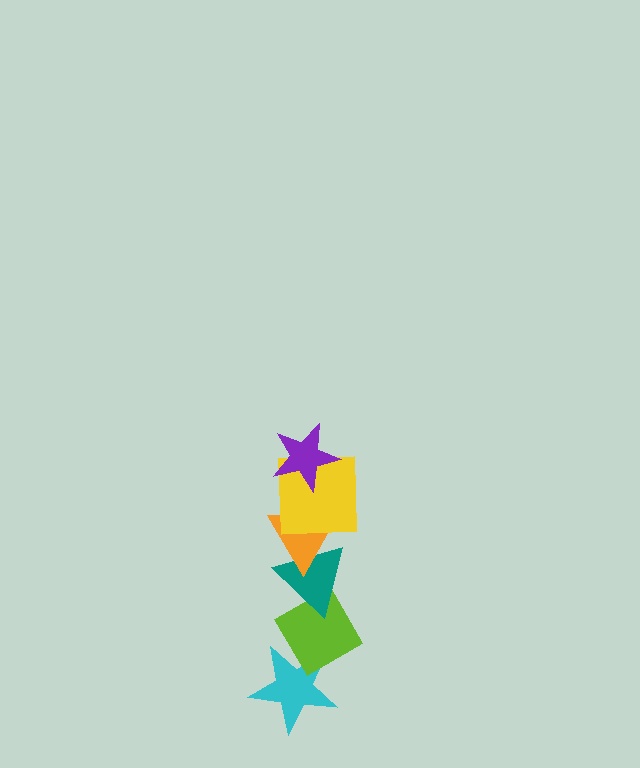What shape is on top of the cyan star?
The lime diamond is on top of the cyan star.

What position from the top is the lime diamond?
The lime diamond is 5th from the top.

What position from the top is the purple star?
The purple star is 1st from the top.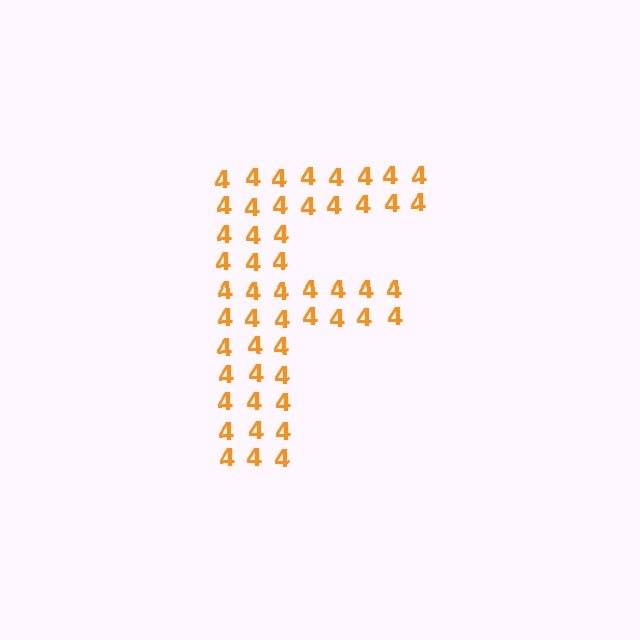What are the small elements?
The small elements are digit 4's.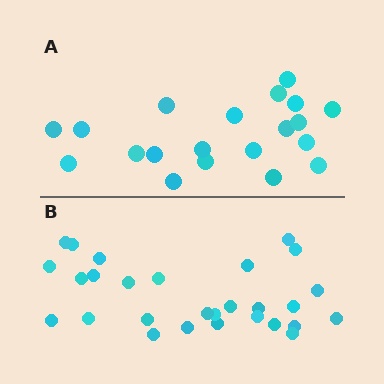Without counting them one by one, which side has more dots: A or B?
Region B (the bottom region) has more dots.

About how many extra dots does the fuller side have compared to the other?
Region B has roughly 8 or so more dots than region A.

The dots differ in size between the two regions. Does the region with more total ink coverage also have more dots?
No. Region A has more total ink coverage because its dots are larger, but region B actually contains more individual dots. Total area can be misleading — the number of items is what matters here.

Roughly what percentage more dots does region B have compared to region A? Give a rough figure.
About 40% more.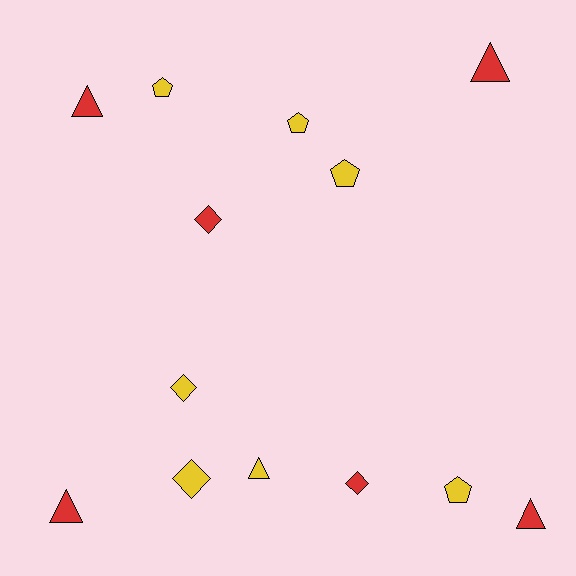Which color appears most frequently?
Yellow, with 7 objects.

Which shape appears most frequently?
Triangle, with 5 objects.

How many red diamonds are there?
There are 2 red diamonds.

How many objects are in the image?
There are 13 objects.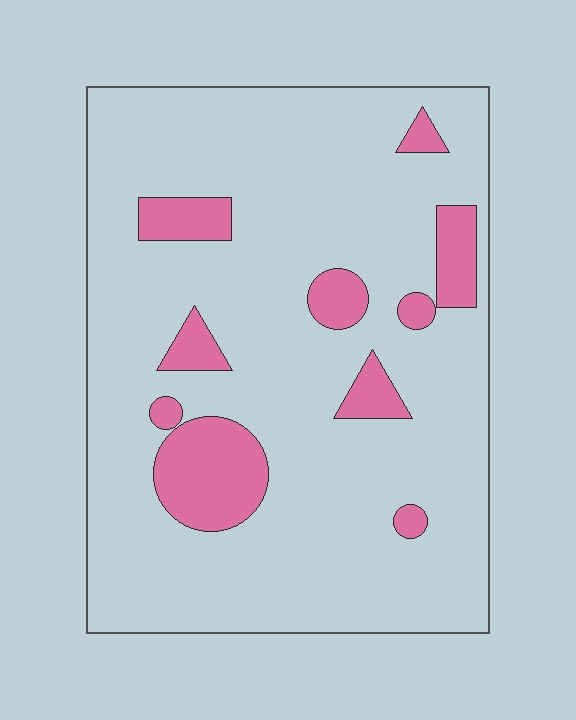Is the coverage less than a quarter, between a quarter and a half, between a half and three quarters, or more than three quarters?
Less than a quarter.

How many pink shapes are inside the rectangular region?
10.